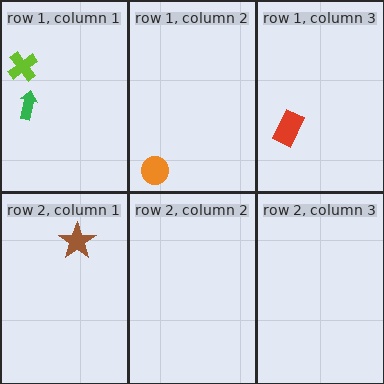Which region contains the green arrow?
The row 1, column 1 region.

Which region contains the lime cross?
The row 1, column 1 region.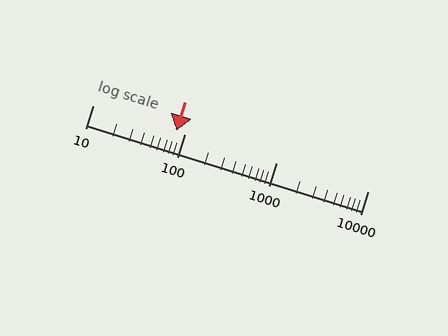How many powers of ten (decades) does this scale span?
The scale spans 3 decades, from 10 to 10000.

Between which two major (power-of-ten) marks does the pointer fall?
The pointer is between 10 and 100.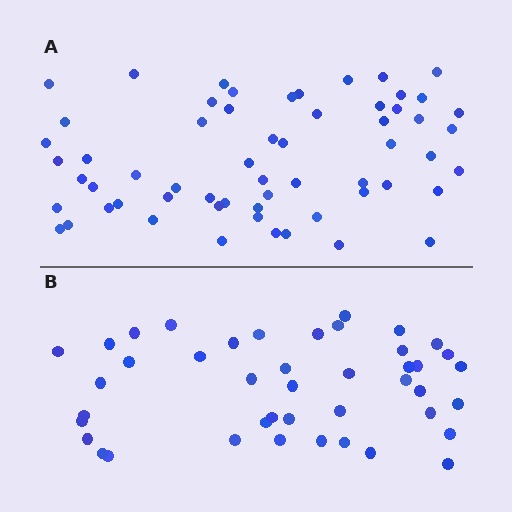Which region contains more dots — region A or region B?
Region A (the top region) has more dots.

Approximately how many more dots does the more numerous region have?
Region A has approximately 15 more dots than region B.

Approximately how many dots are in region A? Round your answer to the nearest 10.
About 60 dots.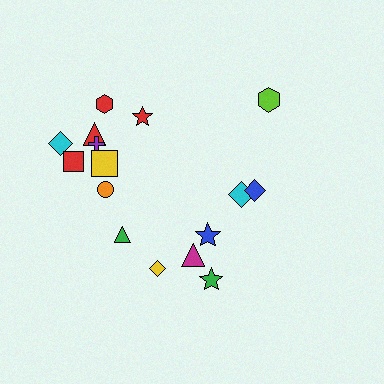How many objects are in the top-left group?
There are 8 objects.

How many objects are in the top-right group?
There are 3 objects.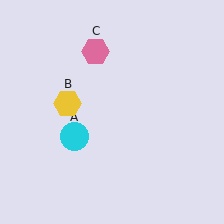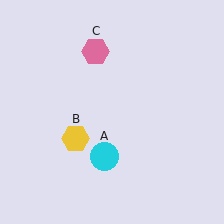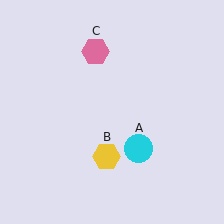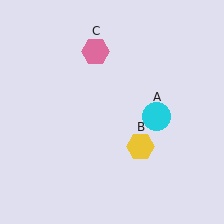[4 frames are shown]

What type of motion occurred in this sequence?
The cyan circle (object A), yellow hexagon (object B) rotated counterclockwise around the center of the scene.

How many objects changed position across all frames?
2 objects changed position: cyan circle (object A), yellow hexagon (object B).